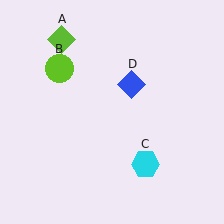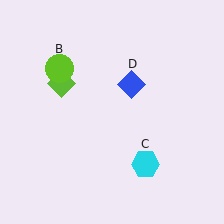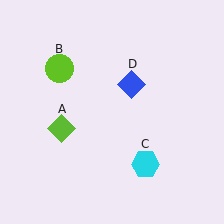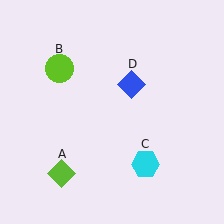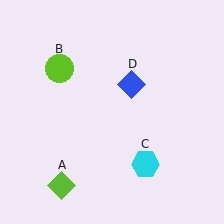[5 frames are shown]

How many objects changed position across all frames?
1 object changed position: lime diamond (object A).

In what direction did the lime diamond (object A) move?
The lime diamond (object A) moved down.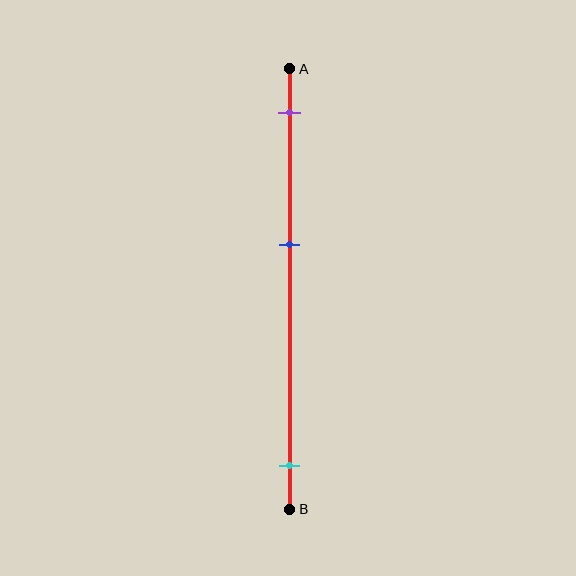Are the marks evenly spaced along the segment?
No, the marks are not evenly spaced.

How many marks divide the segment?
There are 3 marks dividing the segment.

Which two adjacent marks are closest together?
The purple and blue marks are the closest adjacent pair.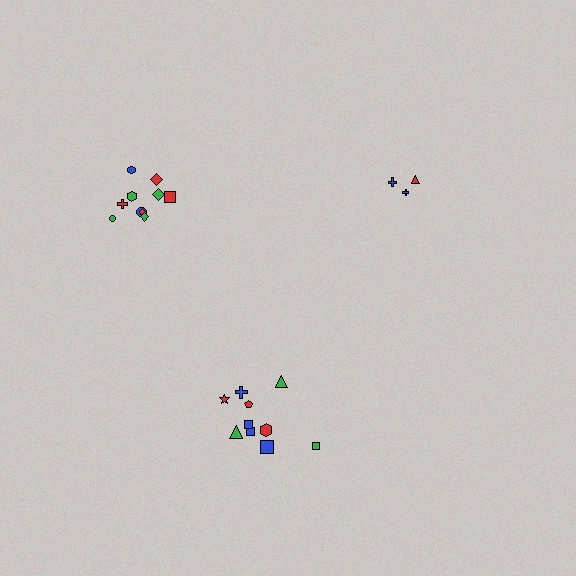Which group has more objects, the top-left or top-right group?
The top-left group.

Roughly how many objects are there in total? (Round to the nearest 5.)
Roughly 25 objects in total.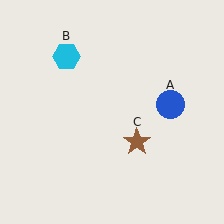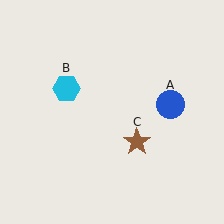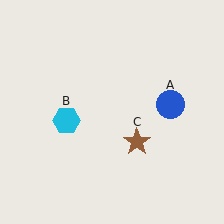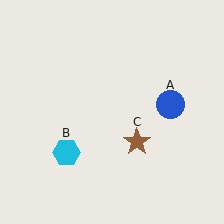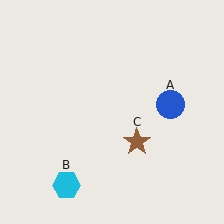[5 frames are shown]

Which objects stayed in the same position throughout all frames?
Blue circle (object A) and brown star (object C) remained stationary.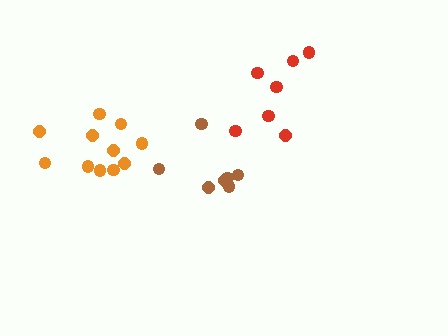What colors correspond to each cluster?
The clusters are colored: red, orange, brown.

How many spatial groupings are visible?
There are 3 spatial groupings.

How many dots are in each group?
Group 1: 7 dots, Group 2: 11 dots, Group 3: 7 dots (25 total).